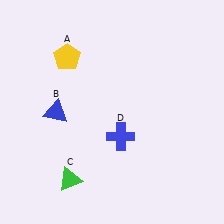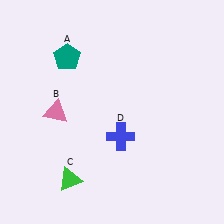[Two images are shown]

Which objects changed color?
A changed from yellow to teal. B changed from blue to pink.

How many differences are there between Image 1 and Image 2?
There are 2 differences between the two images.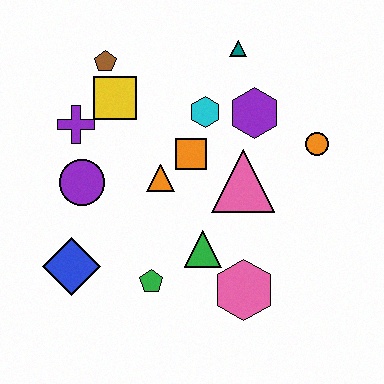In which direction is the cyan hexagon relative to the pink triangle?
The cyan hexagon is above the pink triangle.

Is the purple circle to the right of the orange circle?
No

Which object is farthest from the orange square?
The blue diamond is farthest from the orange square.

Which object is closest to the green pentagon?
The green triangle is closest to the green pentagon.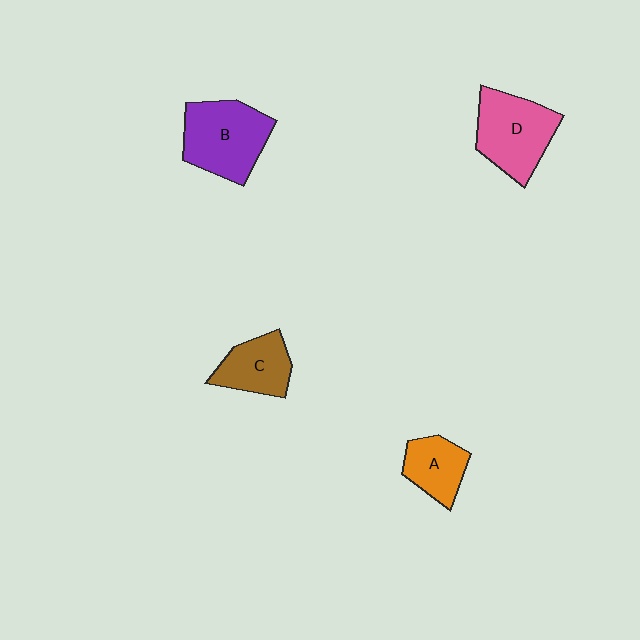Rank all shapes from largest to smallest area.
From largest to smallest: B (purple), D (pink), C (brown), A (orange).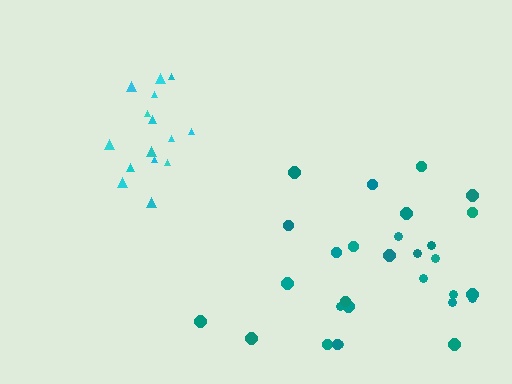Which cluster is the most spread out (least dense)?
Cyan.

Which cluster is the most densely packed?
Teal.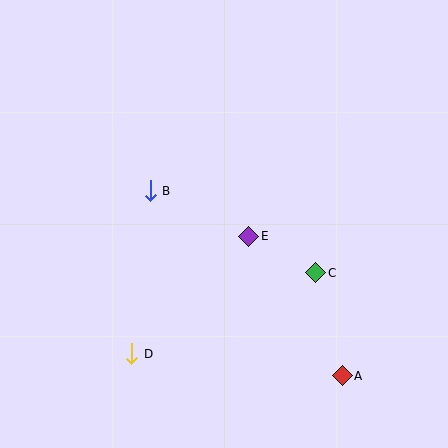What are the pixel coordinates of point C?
Point C is at (316, 273).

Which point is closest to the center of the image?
Point E at (249, 236) is closest to the center.